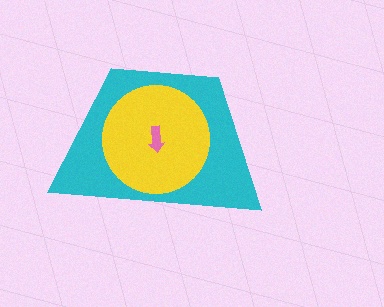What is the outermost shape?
The cyan trapezoid.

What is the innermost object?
The pink arrow.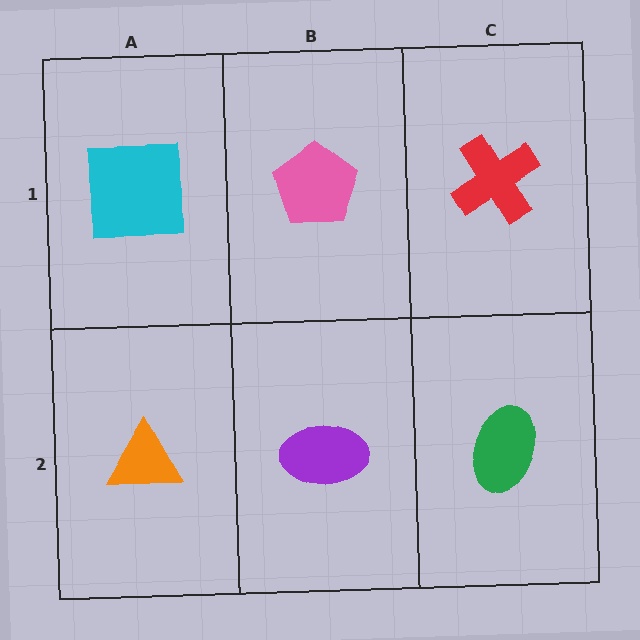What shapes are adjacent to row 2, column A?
A cyan square (row 1, column A), a purple ellipse (row 2, column B).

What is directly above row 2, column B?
A pink pentagon.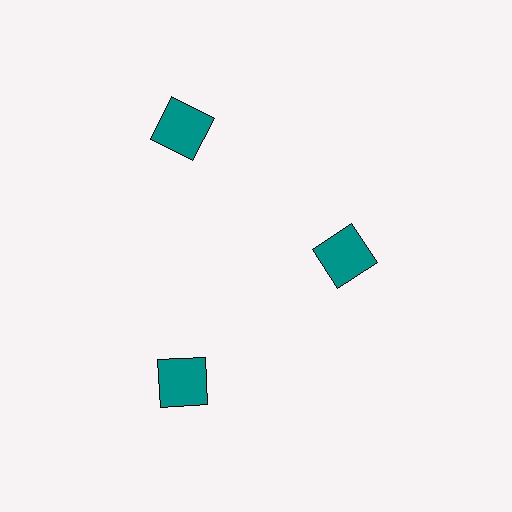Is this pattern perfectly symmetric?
No. The 3 teal squares are arranged in a ring, but one element near the 3 o'clock position is pulled inward toward the center, breaking the 3-fold rotational symmetry.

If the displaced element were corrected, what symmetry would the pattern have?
It would have 3-fold rotational symmetry — the pattern would map onto itself every 120 degrees.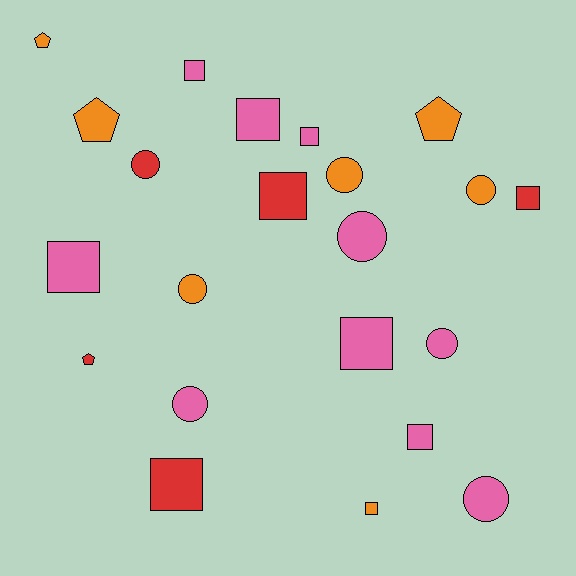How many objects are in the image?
There are 22 objects.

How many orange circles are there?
There are 3 orange circles.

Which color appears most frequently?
Pink, with 10 objects.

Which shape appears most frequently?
Square, with 10 objects.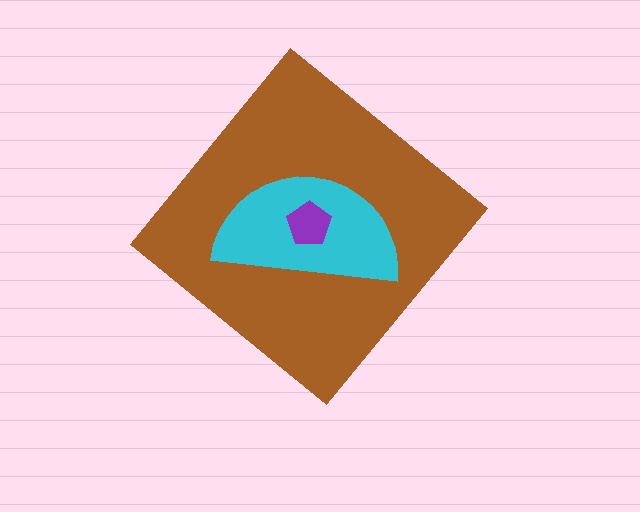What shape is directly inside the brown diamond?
The cyan semicircle.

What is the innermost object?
The purple pentagon.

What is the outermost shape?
The brown diamond.